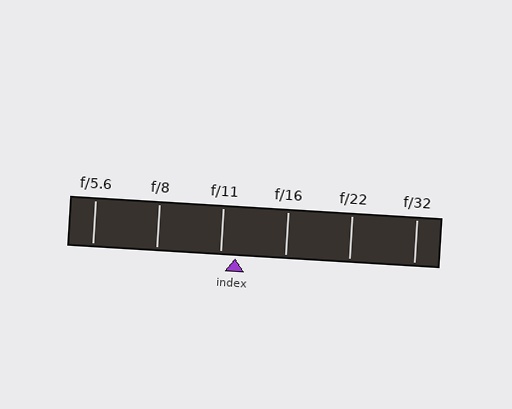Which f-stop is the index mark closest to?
The index mark is closest to f/11.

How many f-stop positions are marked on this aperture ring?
There are 6 f-stop positions marked.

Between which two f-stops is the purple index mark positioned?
The index mark is between f/11 and f/16.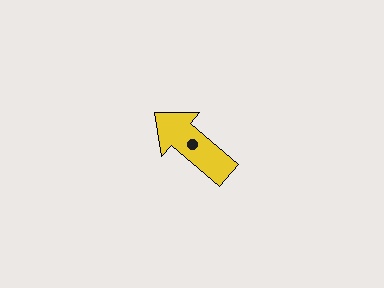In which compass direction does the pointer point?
Northwest.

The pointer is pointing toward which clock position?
Roughly 10 o'clock.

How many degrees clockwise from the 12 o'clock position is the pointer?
Approximately 310 degrees.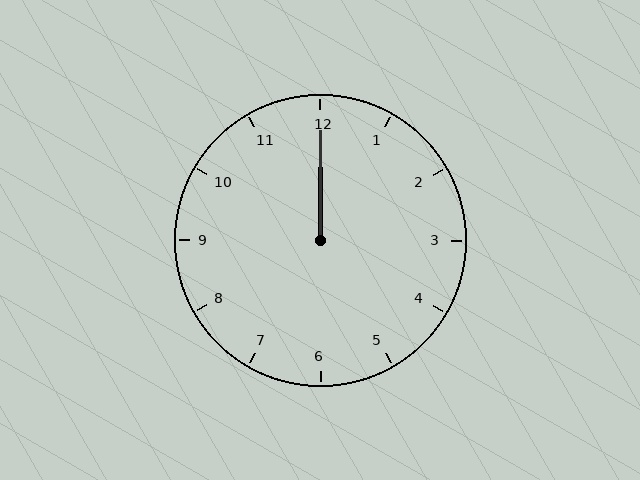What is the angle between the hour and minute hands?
Approximately 0 degrees.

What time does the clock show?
12:00.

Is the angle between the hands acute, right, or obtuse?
It is acute.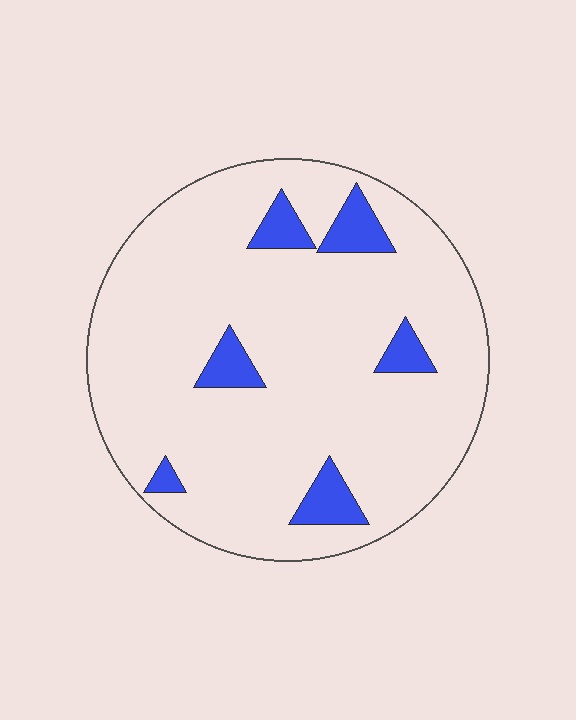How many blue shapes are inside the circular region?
6.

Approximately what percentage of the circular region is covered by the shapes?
Approximately 10%.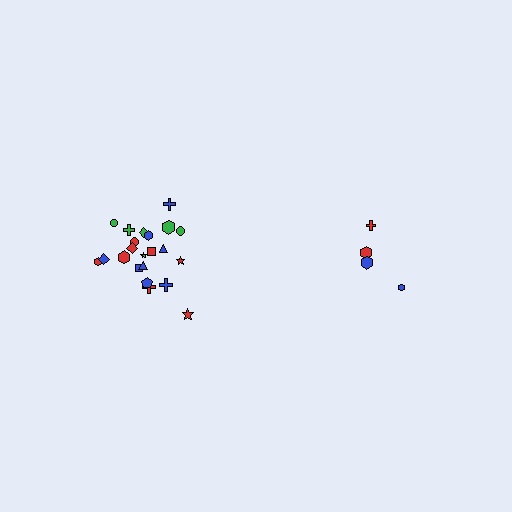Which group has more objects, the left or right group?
The left group.